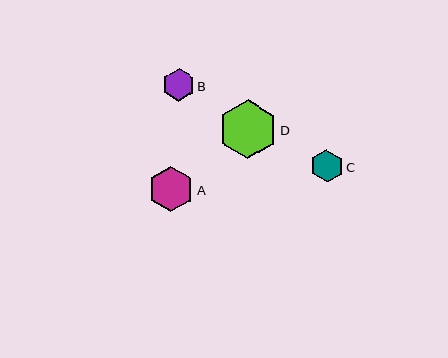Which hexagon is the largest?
Hexagon D is the largest with a size of approximately 59 pixels.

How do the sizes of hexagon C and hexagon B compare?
Hexagon C and hexagon B are approximately the same size.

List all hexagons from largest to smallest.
From largest to smallest: D, A, C, B.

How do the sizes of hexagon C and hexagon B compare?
Hexagon C and hexagon B are approximately the same size.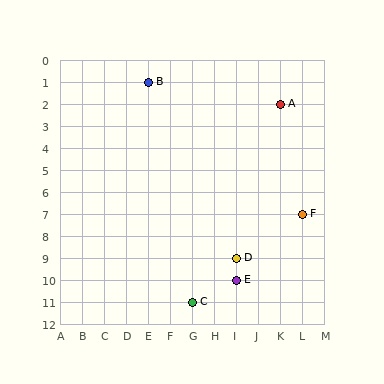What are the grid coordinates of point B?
Point B is at grid coordinates (E, 1).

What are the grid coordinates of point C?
Point C is at grid coordinates (G, 11).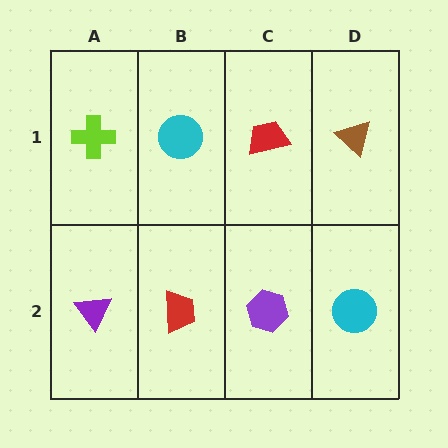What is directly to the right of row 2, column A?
A red trapezoid.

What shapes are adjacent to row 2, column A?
A lime cross (row 1, column A), a red trapezoid (row 2, column B).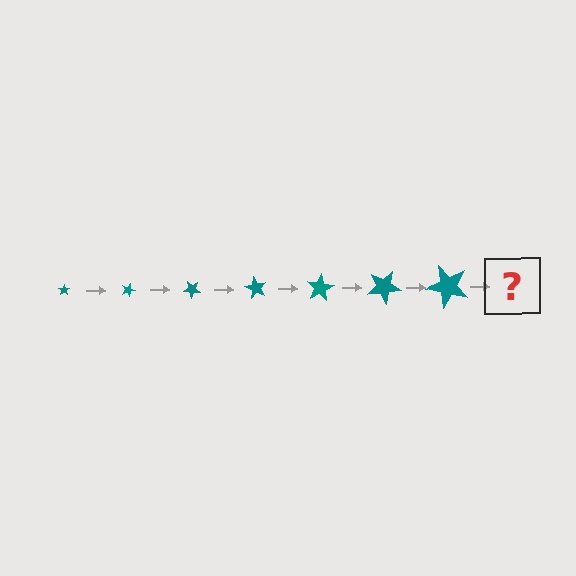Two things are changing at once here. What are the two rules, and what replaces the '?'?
The two rules are that the star grows larger each step and it rotates 20 degrees each step. The '?' should be a star, larger than the previous one and rotated 140 degrees from the start.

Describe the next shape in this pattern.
It should be a star, larger than the previous one and rotated 140 degrees from the start.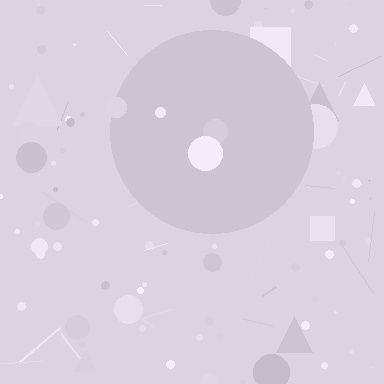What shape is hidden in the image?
A circle is hidden in the image.